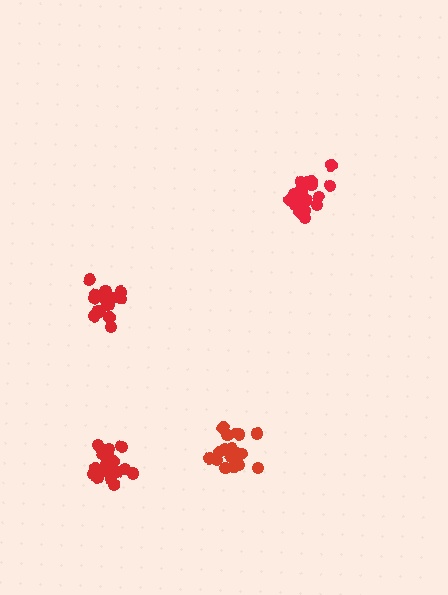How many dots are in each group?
Group 1: 19 dots, Group 2: 20 dots, Group 3: 16 dots, Group 4: 21 dots (76 total).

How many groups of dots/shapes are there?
There are 4 groups.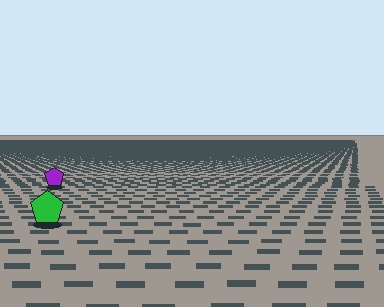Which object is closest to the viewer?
The green pentagon is closest. The texture marks near it are larger and more spread out.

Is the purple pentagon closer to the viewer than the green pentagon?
No. The green pentagon is closer — you can tell from the texture gradient: the ground texture is coarser near it.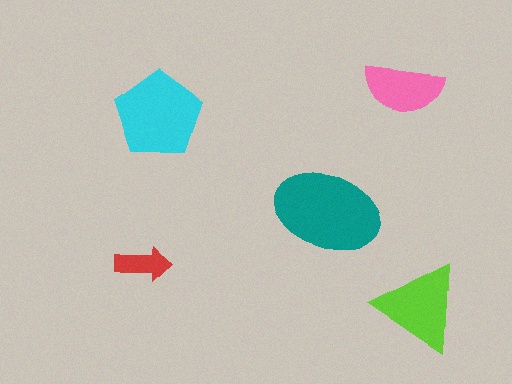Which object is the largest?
The teal ellipse.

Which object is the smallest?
The red arrow.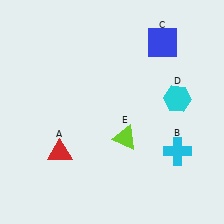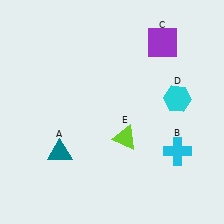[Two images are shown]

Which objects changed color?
A changed from red to teal. C changed from blue to purple.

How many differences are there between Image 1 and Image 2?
There are 2 differences between the two images.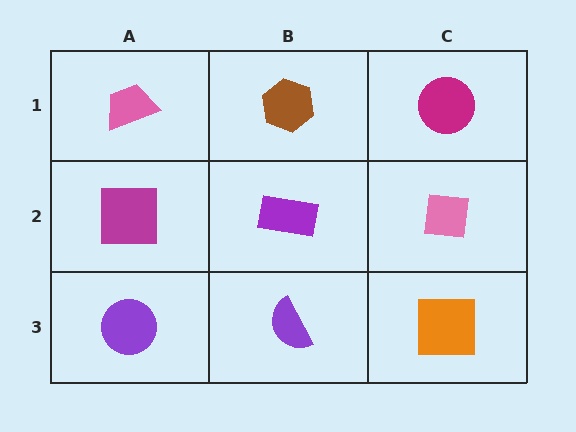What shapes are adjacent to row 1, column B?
A purple rectangle (row 2, column B), a pink trapezoid (row 1, column A), a magenta circle (row 1, column C).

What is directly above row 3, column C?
A pink square.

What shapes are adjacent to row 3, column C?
A pink square (row 2, column C), a purple semicircle (row 3, column B).